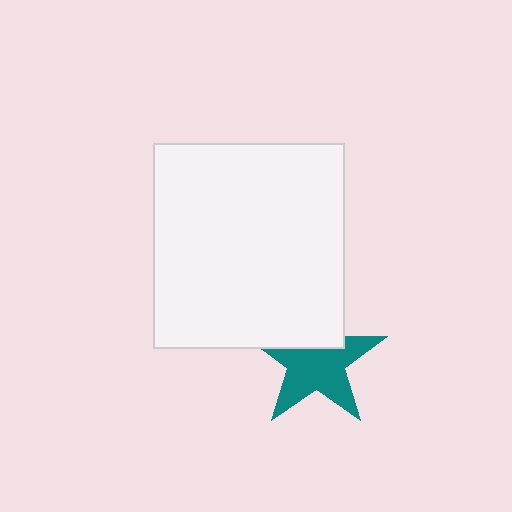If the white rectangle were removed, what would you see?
You would see the complete teal star.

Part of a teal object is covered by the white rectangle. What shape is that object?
It is a star.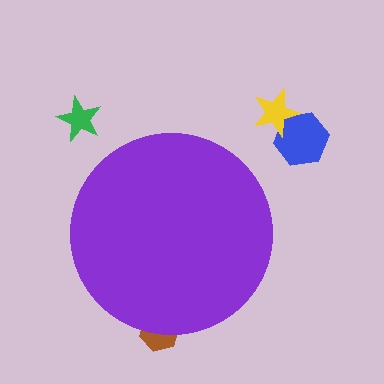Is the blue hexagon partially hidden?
No, the blue hexagon is fully visible.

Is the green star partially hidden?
No, the green star is fully visible.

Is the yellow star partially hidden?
No, the yellow star is fully visible.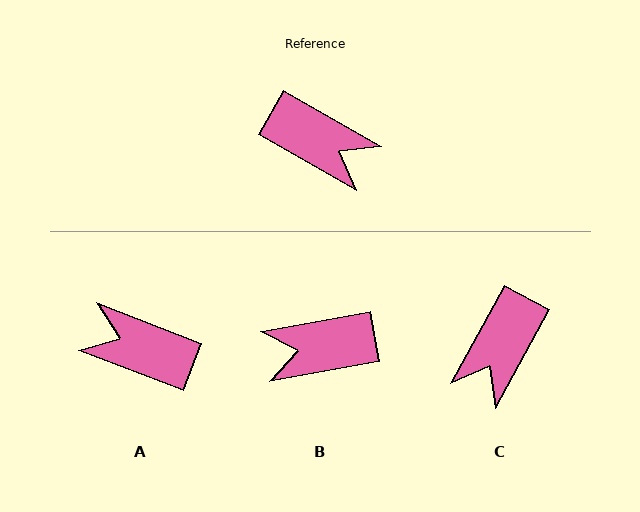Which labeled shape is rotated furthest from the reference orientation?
A, about 171 degrees away.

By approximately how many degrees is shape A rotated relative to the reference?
Approximately 171 degrees clockwise.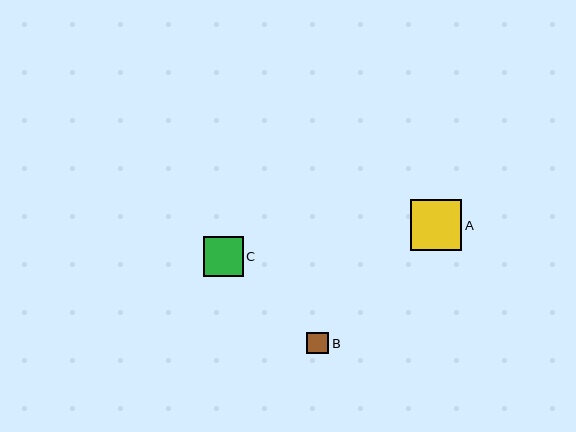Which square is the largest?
Square A is the largest with a size of approximately 51 pixels.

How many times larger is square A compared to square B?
Square A is approximately 2.4 times the size of square B.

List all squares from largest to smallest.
From largest to smallest: A, C, B.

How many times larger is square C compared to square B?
Square C is approximately 1.8 times the size of square B.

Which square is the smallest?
Square B is the smallest with a size of approximately 22 pixels.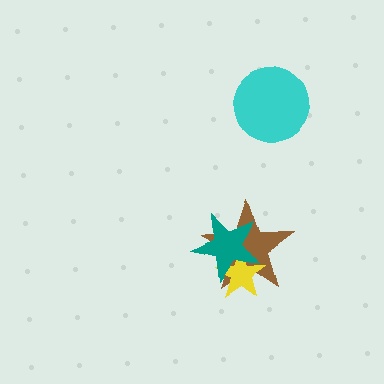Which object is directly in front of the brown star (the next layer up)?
The yellow star is directly in front of the brown star.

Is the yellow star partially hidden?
Yes, it is partially covered by another shape.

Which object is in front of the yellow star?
The teal star is in front of the yellow star.